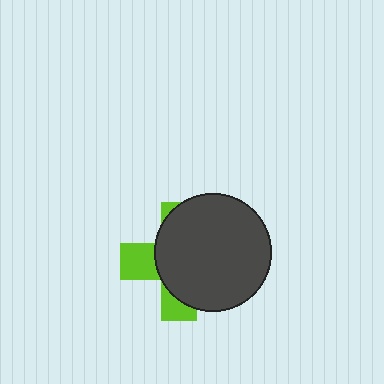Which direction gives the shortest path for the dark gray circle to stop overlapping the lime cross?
Moving right gives the shortest separation.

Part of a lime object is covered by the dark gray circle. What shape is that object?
It is a cross.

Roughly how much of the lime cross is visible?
A small part of it is visible (roughly 31%).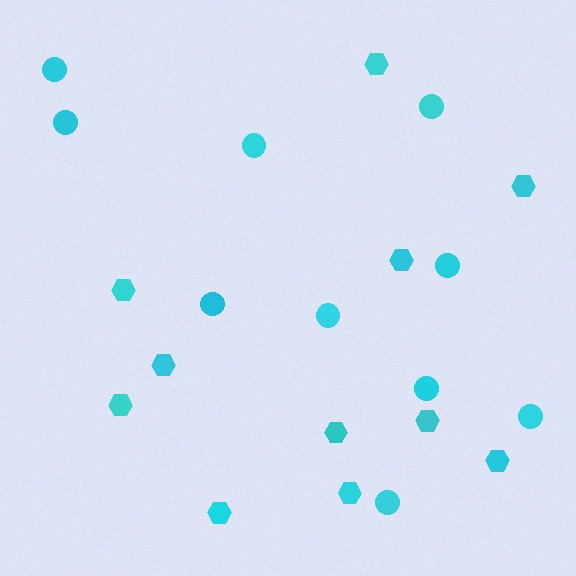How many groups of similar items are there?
There are 2 groups: one group of circles (10) and one group of hexagons (11).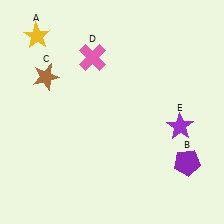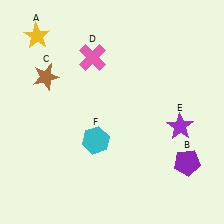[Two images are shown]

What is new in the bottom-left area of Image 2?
A cyan hexagon (F) was added in the bottom-left area of Image 2.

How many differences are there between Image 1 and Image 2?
There is 1 difference between the two images.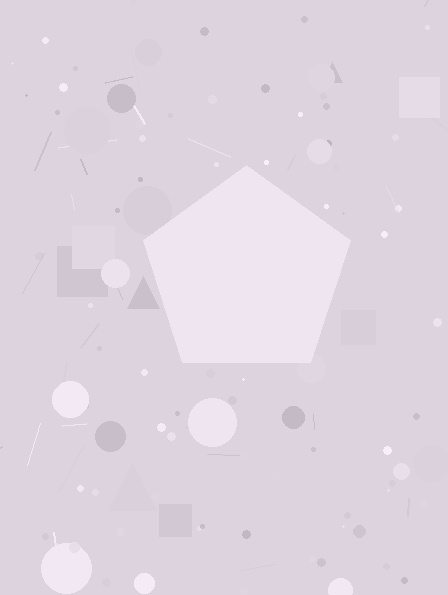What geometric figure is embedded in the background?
A pentagon is embedded in the background.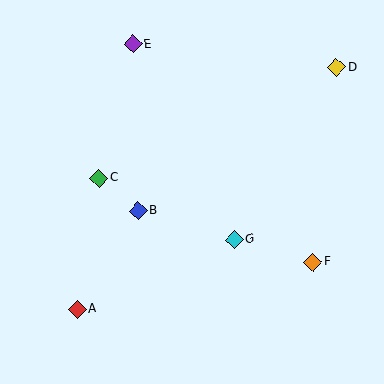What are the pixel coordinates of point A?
Point A is at (77, 309).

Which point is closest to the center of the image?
Point B at (138, 211) is closest to the center.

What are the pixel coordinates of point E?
Point E is at (133, 44).